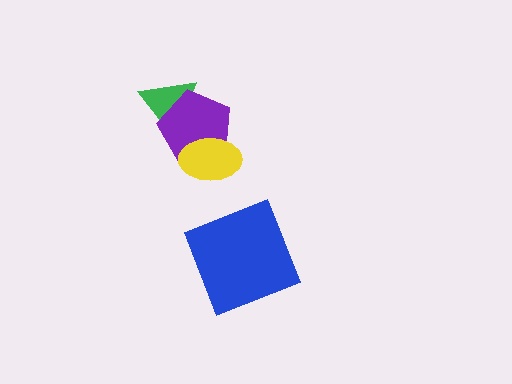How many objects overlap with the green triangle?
1 object overlaps with the green triangle.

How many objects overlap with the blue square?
0 objects overlap with the blue square.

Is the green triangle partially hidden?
Yes, it is partially covered by another shape.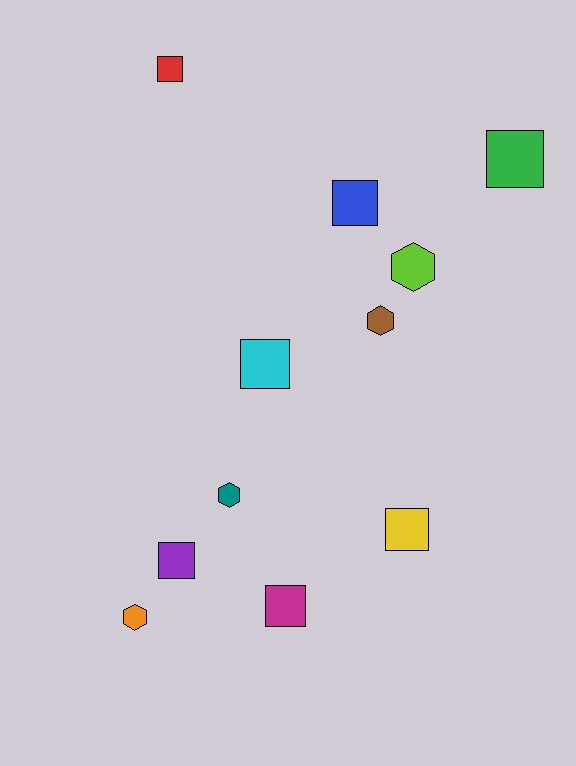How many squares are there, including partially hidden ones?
There are 7 squares.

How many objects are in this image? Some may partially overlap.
There are 11 objects.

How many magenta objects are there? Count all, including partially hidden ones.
There is 1 magenta object.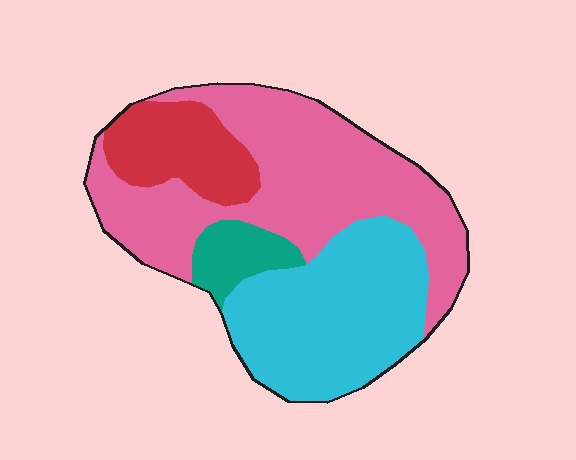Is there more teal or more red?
Red.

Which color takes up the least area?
Teal, at roughly 5%.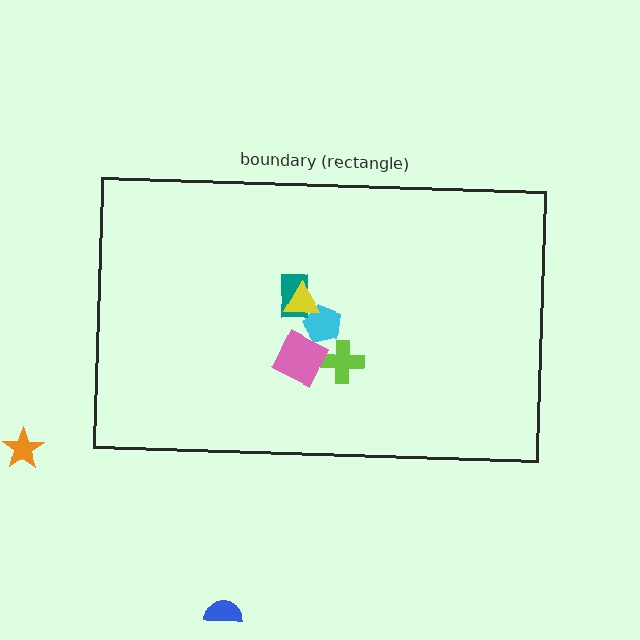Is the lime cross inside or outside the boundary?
Inside.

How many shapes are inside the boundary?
5 inside, 2 outside.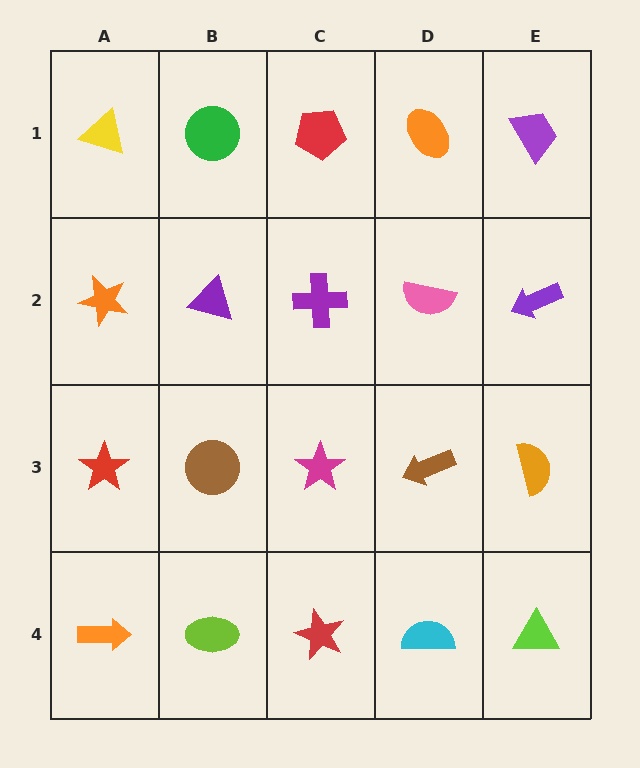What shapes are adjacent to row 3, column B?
A purple triangle (row 2, column B), a lime ellipse (row 4, column B), a red star (row 3, column A), a magenta star (row 3, column C).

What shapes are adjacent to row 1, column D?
A pink semicircle (row 2, column D), a red pentagon (row 1, column C), a purple trapezoid (row 1, column E).